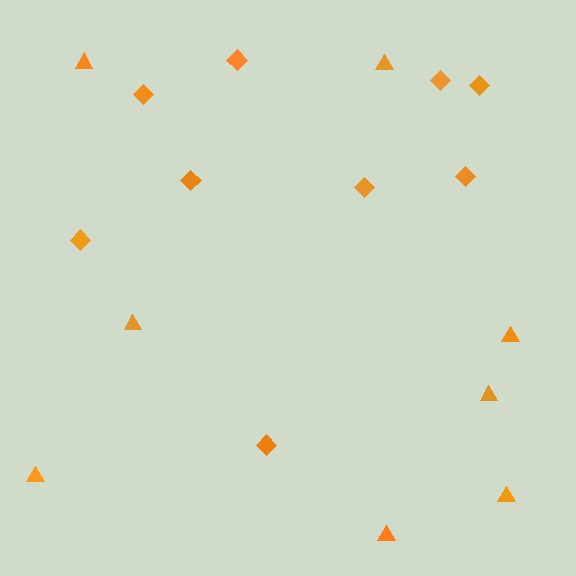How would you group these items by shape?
There are 2 groups: one group of diamonds (9) and one group of triangles (8).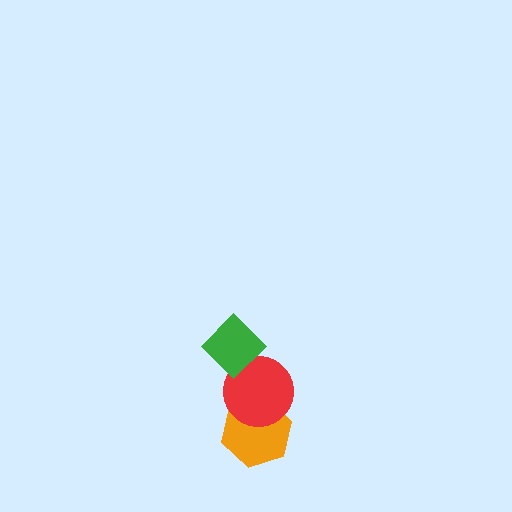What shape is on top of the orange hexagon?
The red circle is on top of the orange hexagon.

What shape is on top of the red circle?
The green diamond is on top of the red circle.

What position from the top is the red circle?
The red circle is 2nd from the top.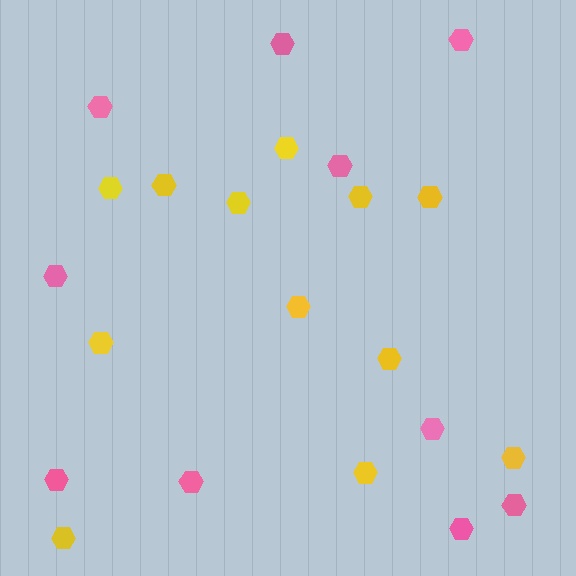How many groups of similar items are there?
There are 2 groups: one group of pink hexagons (10) and one group of yellow hexagons (12).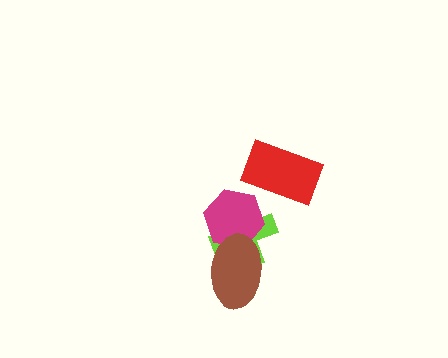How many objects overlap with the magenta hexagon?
2 objects overlap with the magenta hexagon.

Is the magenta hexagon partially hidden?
Yes, it is partially covered by another shape.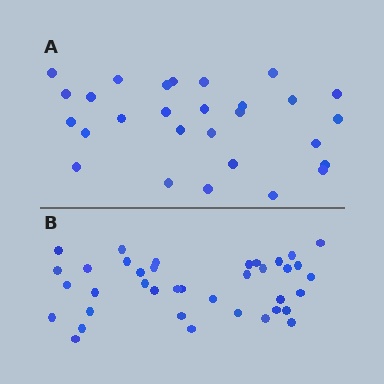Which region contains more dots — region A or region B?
Region B (the bottom region) has more dots.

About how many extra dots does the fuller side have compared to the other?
Region B has roughly 10 or so more dots than region A.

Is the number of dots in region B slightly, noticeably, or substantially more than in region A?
Region B has noticeably more, but not dramatically so. The ratio is roughly 1.4 to 1.